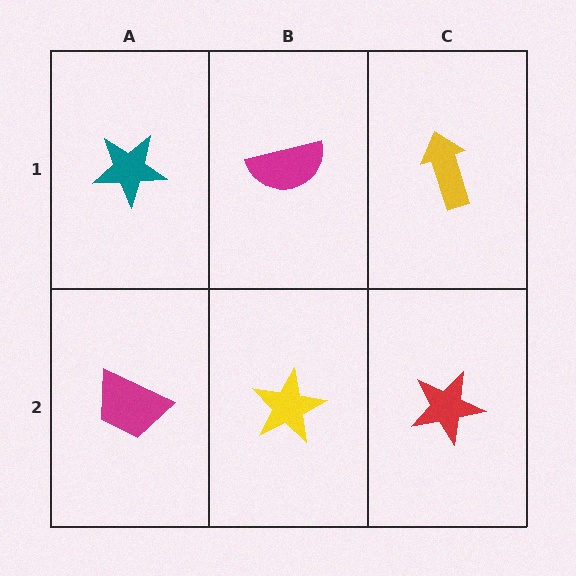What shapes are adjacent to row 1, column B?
A yellow star (row 2, column B), a teal star (row 1, column A), a yellow arrow (row 1, column C).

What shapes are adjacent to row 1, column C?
A red star (row 2, column C), a magenta semicircle (row 1, column B).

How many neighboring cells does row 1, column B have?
3.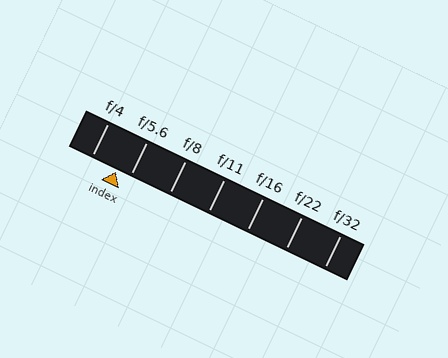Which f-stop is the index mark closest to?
The index mark is closest to f/5.6.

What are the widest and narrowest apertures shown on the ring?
The widest aperture shown is f/4 and the narrowest is f/32.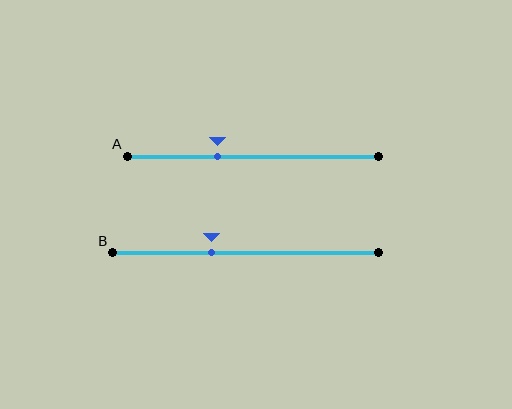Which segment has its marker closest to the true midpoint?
Segment B has its marker closest to the true midpoint.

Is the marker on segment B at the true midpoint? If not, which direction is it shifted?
No, the marker on segment B is shifted to the left by about 13% of the segment length.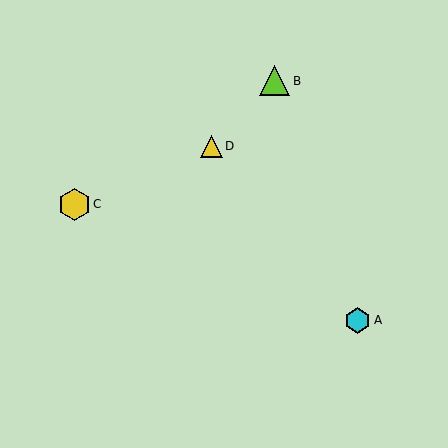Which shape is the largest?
The yellow hexagon (labeled C) is the largest.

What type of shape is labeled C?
Shape C is a yellow hexagon.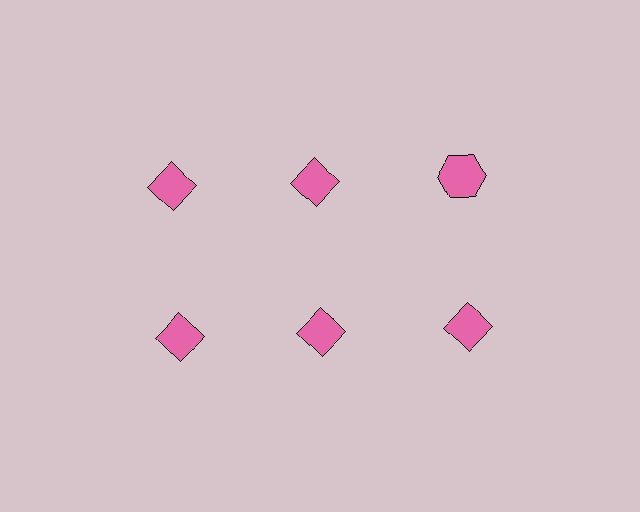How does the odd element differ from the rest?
It has a different shape: hexagon instead of diamond.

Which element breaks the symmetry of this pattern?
The pink hexagon in the top row, center column breaks the symmetry. All other shapes are pink diamonds.